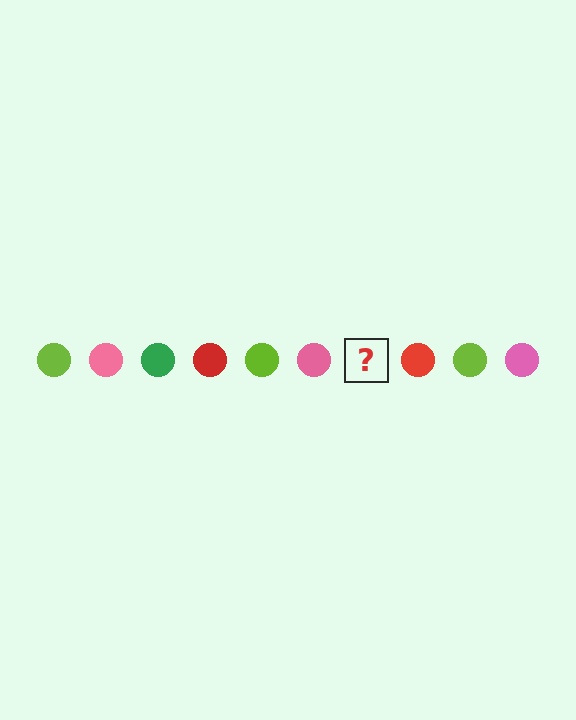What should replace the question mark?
The question mark should be replaced with a green circle.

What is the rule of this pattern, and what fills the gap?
The rule is that the pattern cycles through lime, pink, green, red circles. The gap should be filled with a green circle.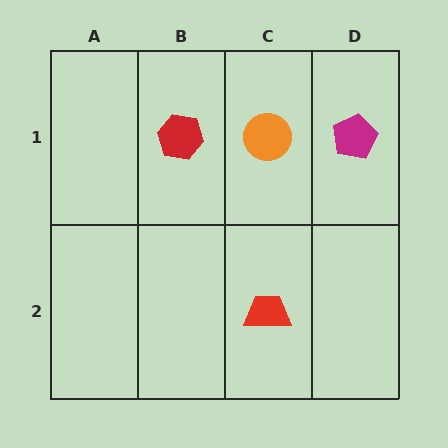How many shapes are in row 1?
3 shapes.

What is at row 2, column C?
A red trapezoid.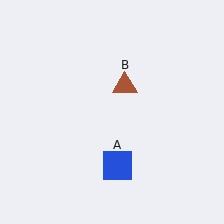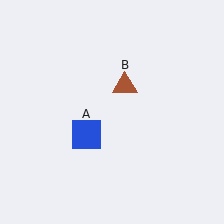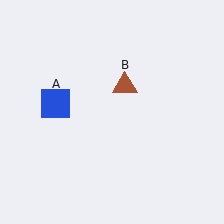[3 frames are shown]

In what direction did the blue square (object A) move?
The blue square (object A) moved up and to the left.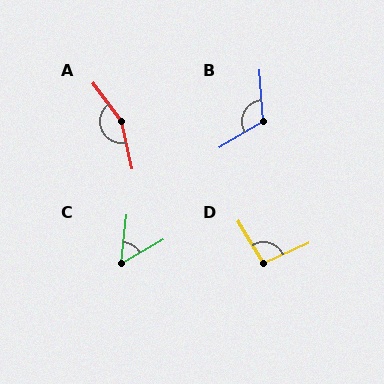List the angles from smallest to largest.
C (53°), D (96°), B (118°), A (156°).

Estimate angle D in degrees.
Approximately 96 degrees.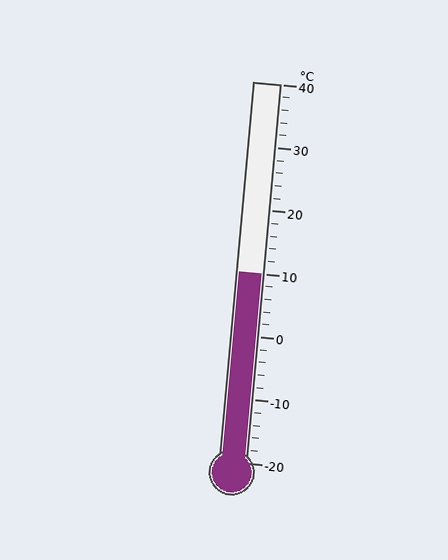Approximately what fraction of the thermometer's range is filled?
The thermometer is filled to approximately 50% of its range.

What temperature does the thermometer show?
The thermometer shows approximately 10°C.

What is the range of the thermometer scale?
The thermometer scale ranges from -20°C to 40°C.